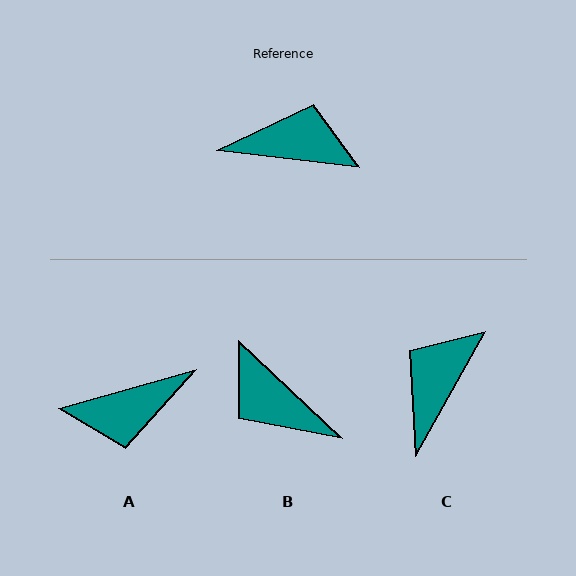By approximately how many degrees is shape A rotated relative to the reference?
Approximately 157 degrees clockwise.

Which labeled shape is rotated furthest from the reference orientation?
A, about 157 degrees away.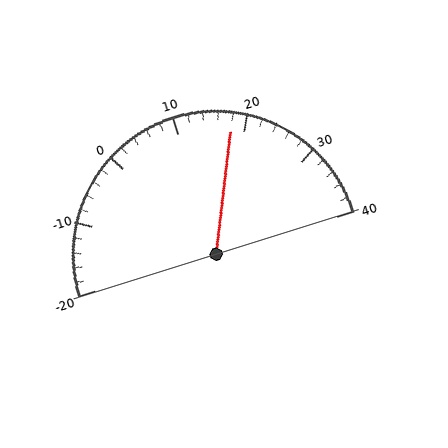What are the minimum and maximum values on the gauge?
The gauge ranges from -20 to 40.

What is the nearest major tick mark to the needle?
The nearest major tick mark is 20.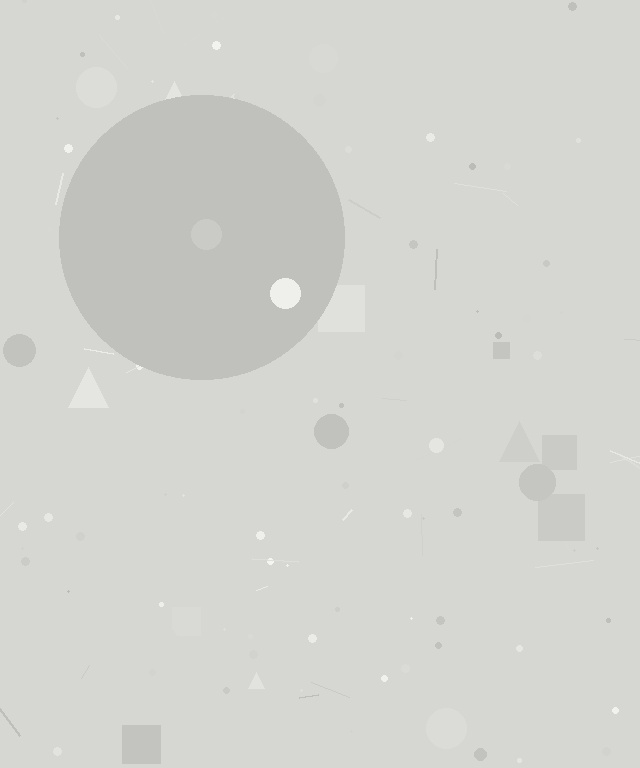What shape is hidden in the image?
A circle is hidden in the image.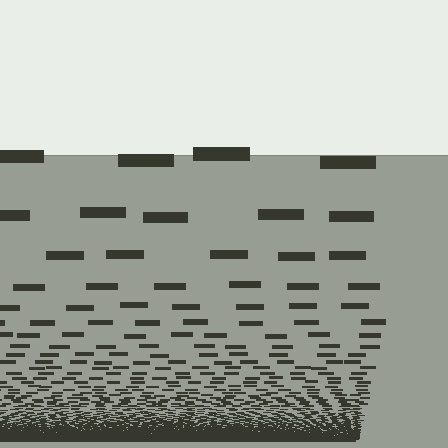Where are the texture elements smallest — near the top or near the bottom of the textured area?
Near the bottom.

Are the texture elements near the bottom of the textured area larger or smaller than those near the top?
Smaller. The gradient is inverted — elements near the bottom are smaller and denser.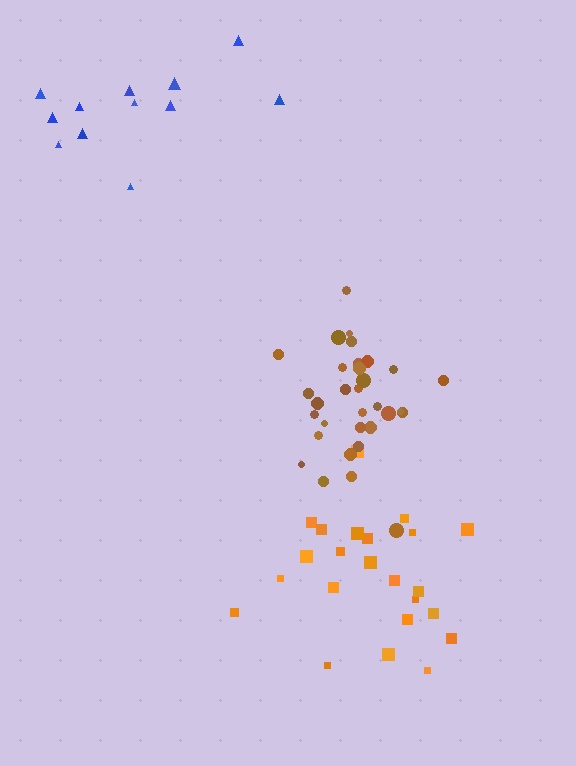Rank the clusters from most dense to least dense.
brown, orange, blue.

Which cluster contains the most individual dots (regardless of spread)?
Brown (32).